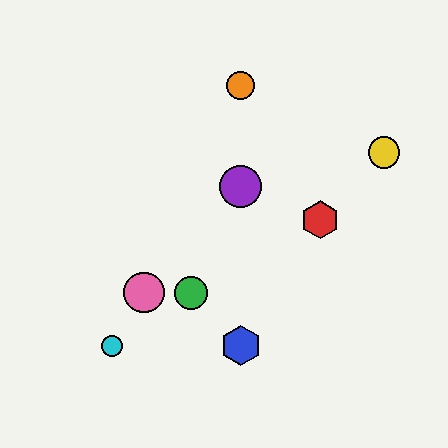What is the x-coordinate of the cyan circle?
The cyan circle is at x≈112.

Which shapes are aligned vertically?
The blue hexagon, the purple circle, the orange circle are aligned vertically.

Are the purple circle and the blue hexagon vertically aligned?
Yes, both are at x≈241.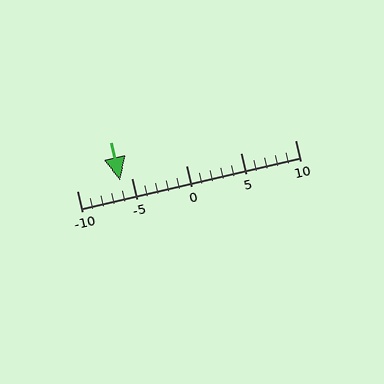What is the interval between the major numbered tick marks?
The major tick marks are spaced 5 units apart.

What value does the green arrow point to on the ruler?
The green arrow points to approximately -6.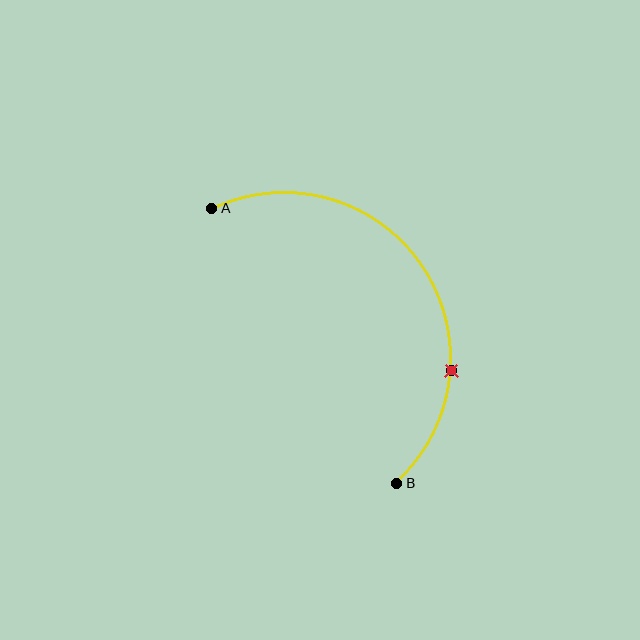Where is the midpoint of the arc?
The arc midpoint is the point on the curve farthest from the straight line joining A and B. It sits above and to the right of that line.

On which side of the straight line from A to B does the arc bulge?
The arc bulges above and to the right of the straight line connecting A and B.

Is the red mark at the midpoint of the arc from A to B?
No. The red mark lies on the arc but is closer to endpoint B. The arc midpoint would be at the point on the curve equidistant along the arc from both A and B.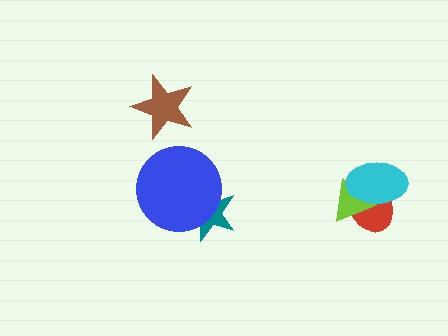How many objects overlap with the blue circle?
1 object overlaps with the blue circle.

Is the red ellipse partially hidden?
Yes, it is partially covered by another shape.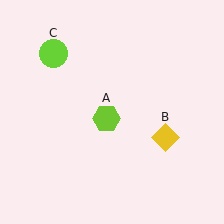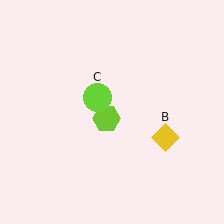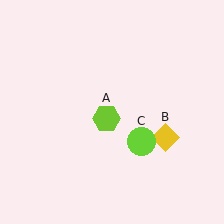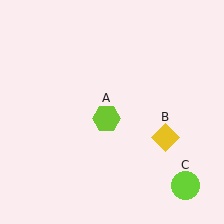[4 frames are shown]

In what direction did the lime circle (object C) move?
The lime circle (object C) moved down and to the right.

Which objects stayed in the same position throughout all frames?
Lime hexagon (object A) and yellow diamond (object B) remained stationary.